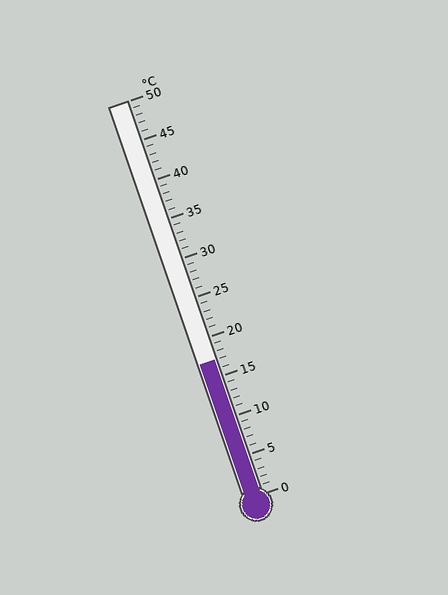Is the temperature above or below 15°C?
The temperature is above 15°C.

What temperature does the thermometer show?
The thermometer shows approximately 17°C.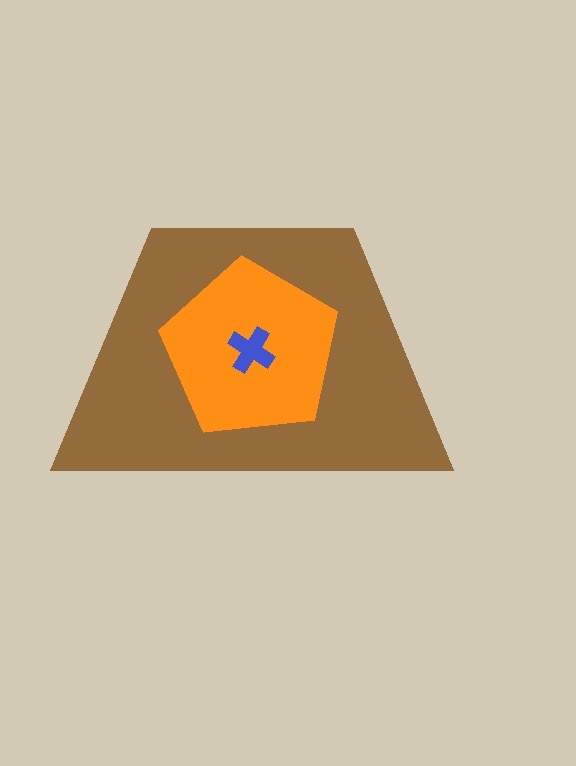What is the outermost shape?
The brown trapezoid.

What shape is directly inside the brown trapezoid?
The orange pentagon.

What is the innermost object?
The blue cross.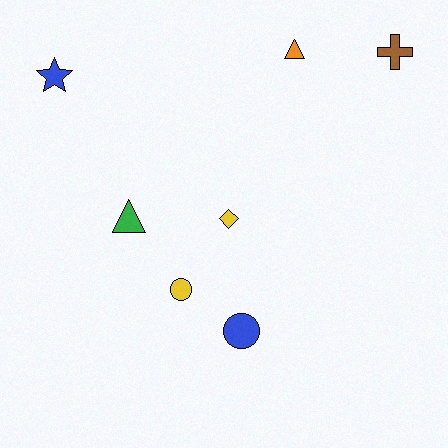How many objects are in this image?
There are 7 objects.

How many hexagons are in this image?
There are no hexagons.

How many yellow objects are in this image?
There are 2 yellow objects.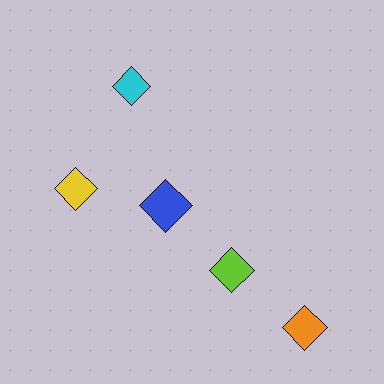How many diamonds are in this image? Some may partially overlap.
There are 5 diamonds.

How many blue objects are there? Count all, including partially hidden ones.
There is 1 blue object.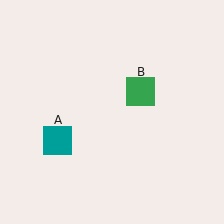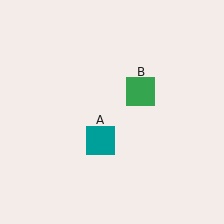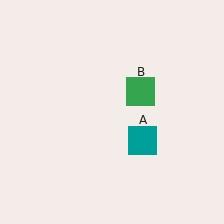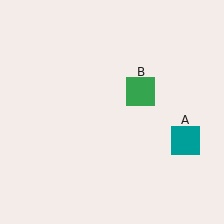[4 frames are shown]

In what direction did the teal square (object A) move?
The teal square (object A) moved right.